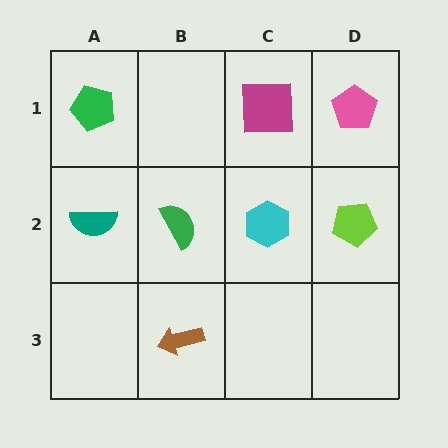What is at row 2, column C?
A cyan hexagon.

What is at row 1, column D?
A pink pentagon.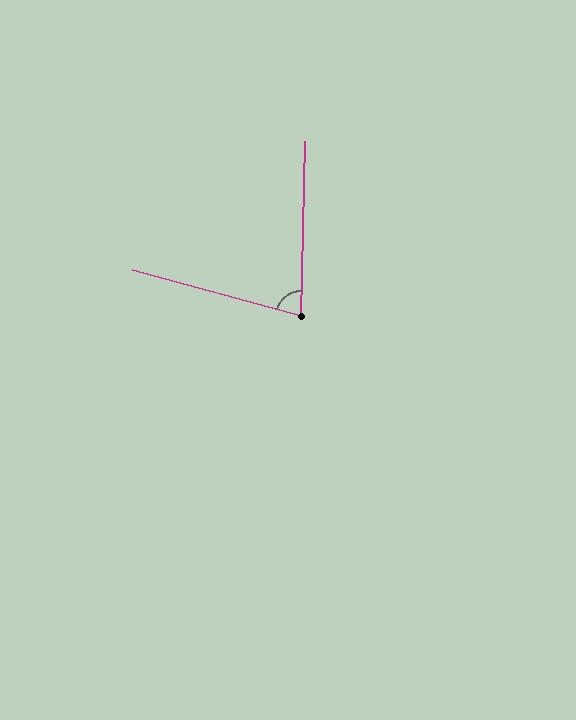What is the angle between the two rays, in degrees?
Approximately 76 degrees.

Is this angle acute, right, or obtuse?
It is acute.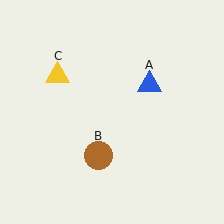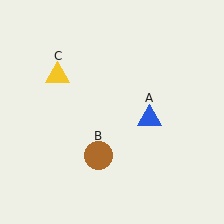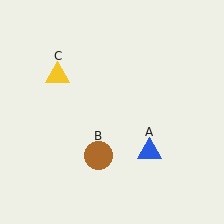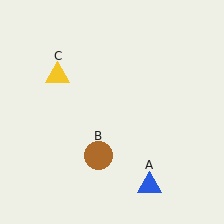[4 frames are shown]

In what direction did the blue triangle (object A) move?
The blue triangle (object A) moved down.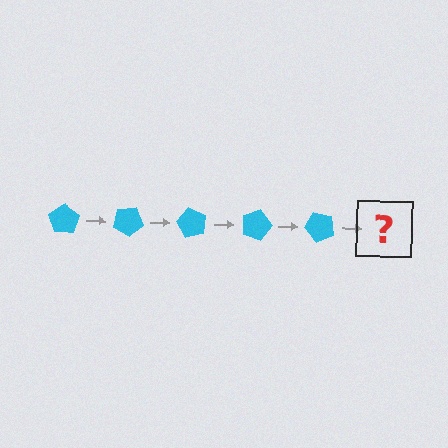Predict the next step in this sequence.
The next step is a cyan pentagon rotated 150 degrees.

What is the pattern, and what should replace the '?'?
The pattern is that the pentagon rotates 30 degrees each step. The '?' should be a cyan pentagon rotated 150 degrees.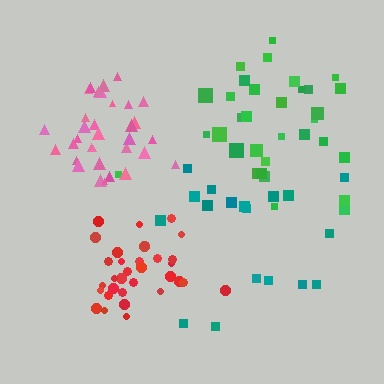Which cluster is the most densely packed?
Pink.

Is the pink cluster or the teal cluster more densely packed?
Pink.